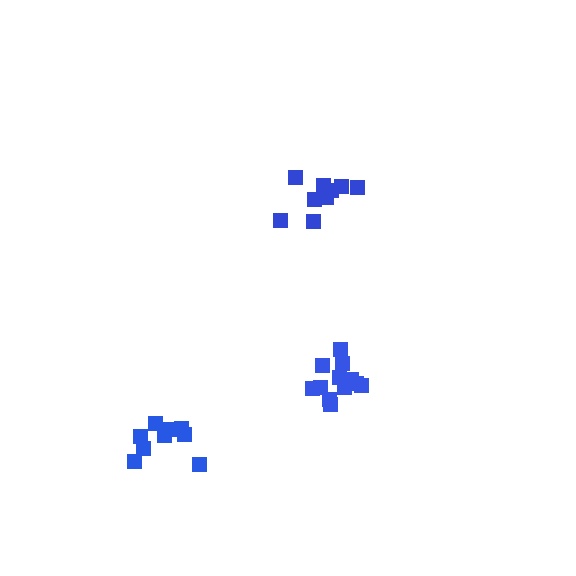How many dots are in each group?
Group 1: 9 dots, Group 2: 12 dots, Group 3: 9 dots (30 total).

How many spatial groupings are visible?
There are 3 spatial groupings.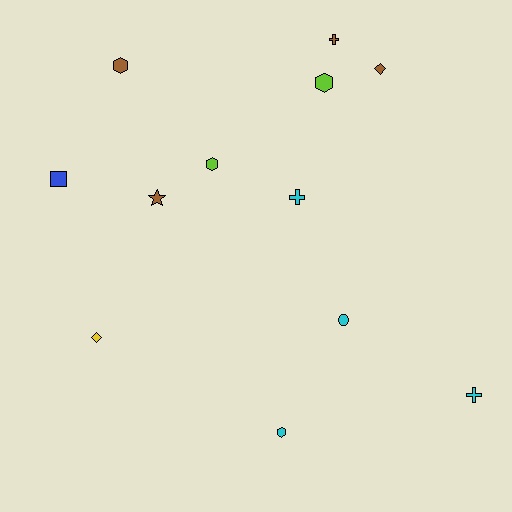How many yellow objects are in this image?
There is 1 yellow object.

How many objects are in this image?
There are 12 objects.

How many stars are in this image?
There is 1 star.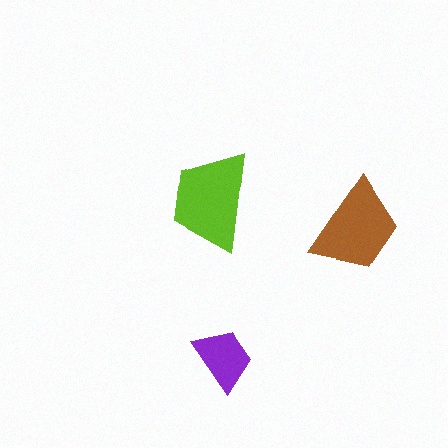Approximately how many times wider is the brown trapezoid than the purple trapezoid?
About 1.5 times wider.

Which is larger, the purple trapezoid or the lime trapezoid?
The lime one.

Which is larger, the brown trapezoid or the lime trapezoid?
The lime one.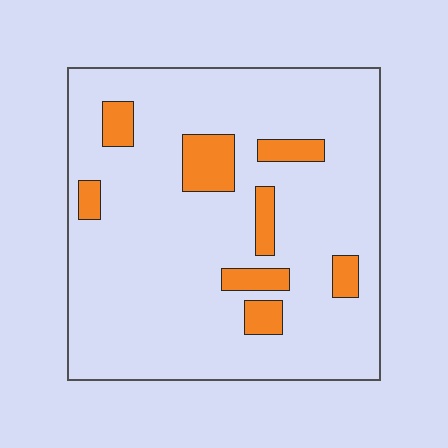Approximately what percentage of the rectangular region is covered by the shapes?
Approximately 15%.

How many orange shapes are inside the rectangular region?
8.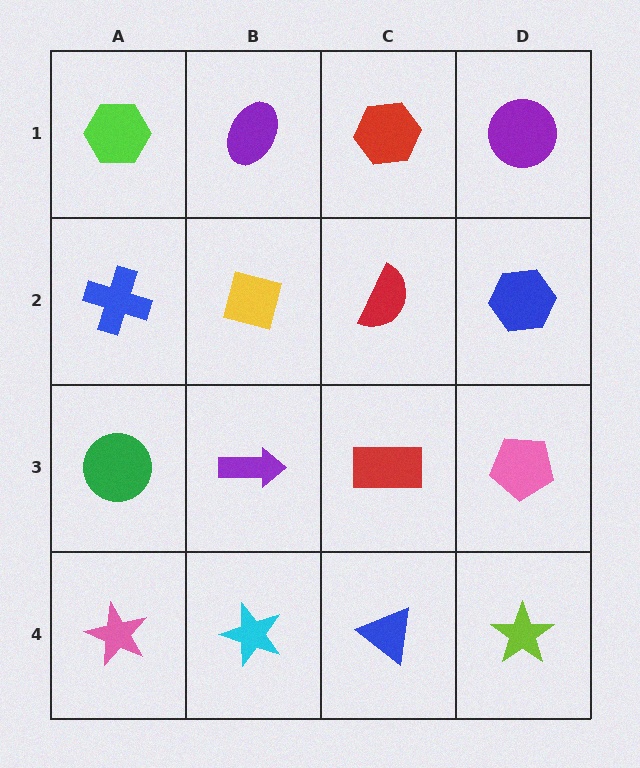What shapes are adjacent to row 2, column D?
A purple circle (row 1, column D), a pink pentagon (row 3, column D), a red semicircle (row 2, column C).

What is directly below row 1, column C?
A red semicircle.